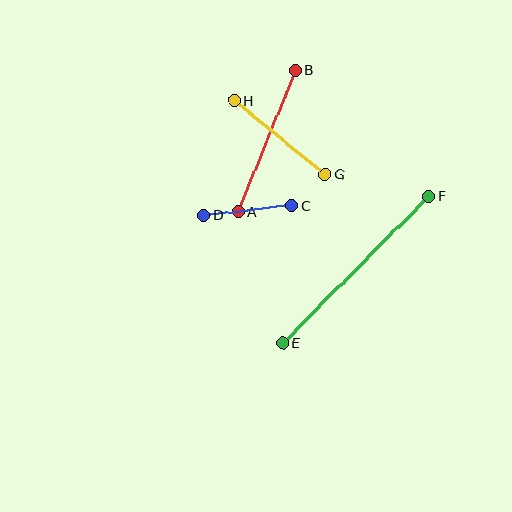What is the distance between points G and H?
The distance is approximately 118 pixels.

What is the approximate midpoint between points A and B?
The midpoint is at approximately (267, 141) pixels.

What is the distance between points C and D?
The distance is approximately 89 pixels.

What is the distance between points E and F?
The distance is approximately 207 pixels.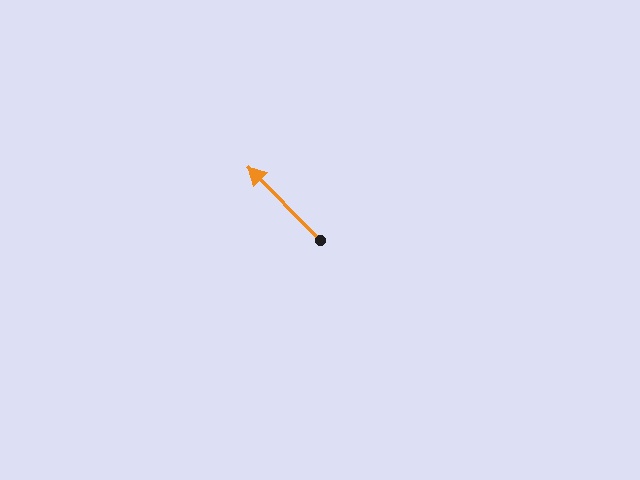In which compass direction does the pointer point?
Northwest.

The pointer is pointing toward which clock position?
Roughly 11 o'clock.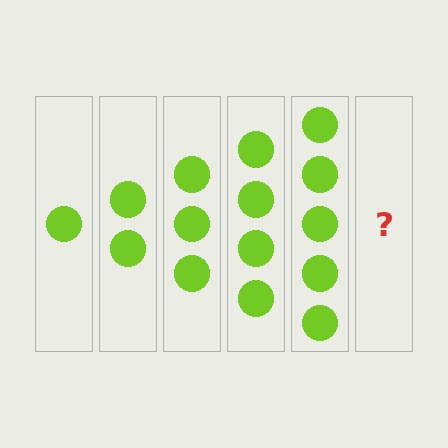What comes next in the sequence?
The next element should be 6 circles.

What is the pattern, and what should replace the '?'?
The pattern is that each step adds one more circle. The '?' should be 6 circles.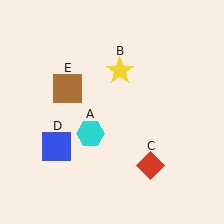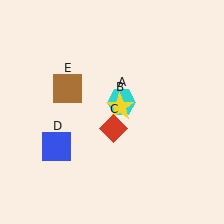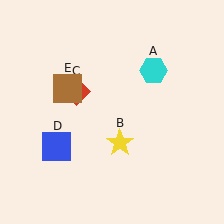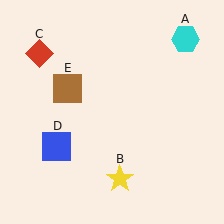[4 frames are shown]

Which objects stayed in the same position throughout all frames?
Blue square (object D) and brown square (object E) remained stationary.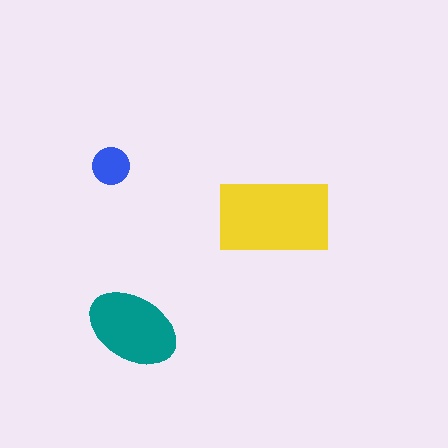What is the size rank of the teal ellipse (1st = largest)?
2nd.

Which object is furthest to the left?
The blue circle is leftmost.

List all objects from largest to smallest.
The yellow rectangle, the teal ellipse, the blue circle.